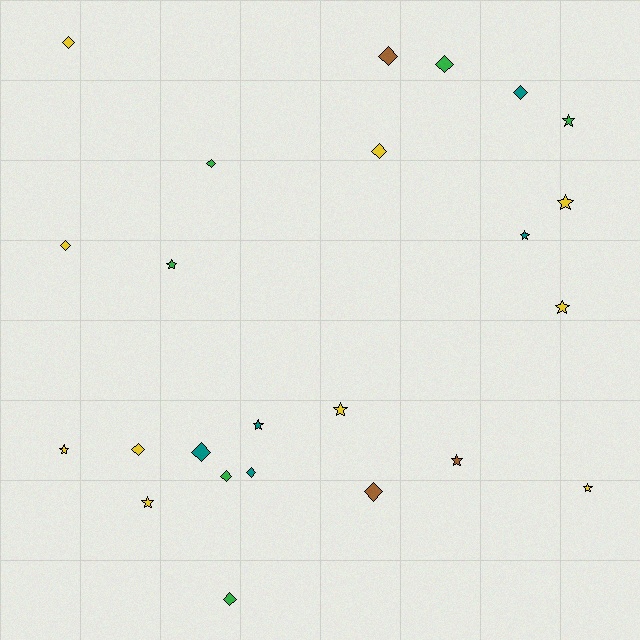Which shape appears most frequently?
Diamond, with 13 objects.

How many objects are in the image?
There are 24 objects.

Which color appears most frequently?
Yellow, with 10 objects.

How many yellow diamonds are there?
There are 4 yellow diamonds.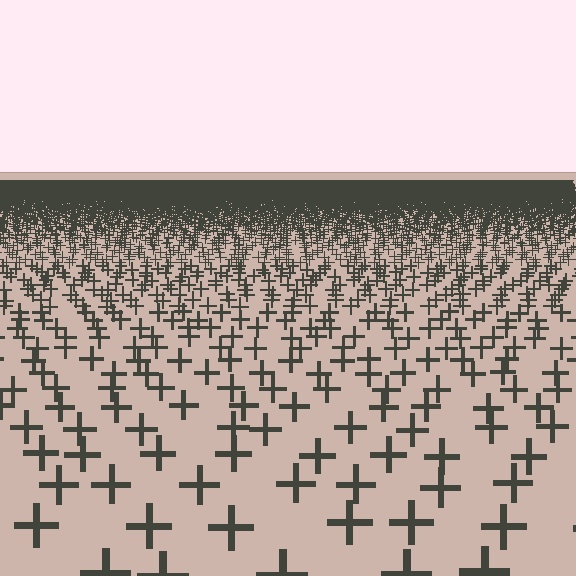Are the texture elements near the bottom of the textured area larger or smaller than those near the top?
Larger. Near the bottom, elements are closer to the viewer and appear at a bigger on-screen size.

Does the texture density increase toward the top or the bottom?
Density increases toward the top.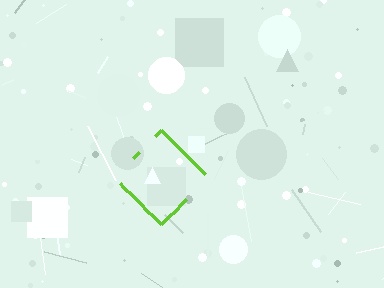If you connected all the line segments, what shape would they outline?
They would outline a diamond.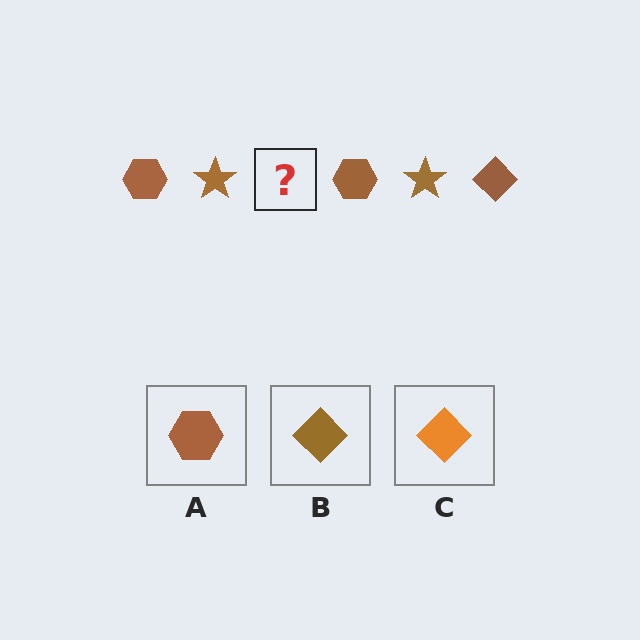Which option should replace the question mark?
Option B.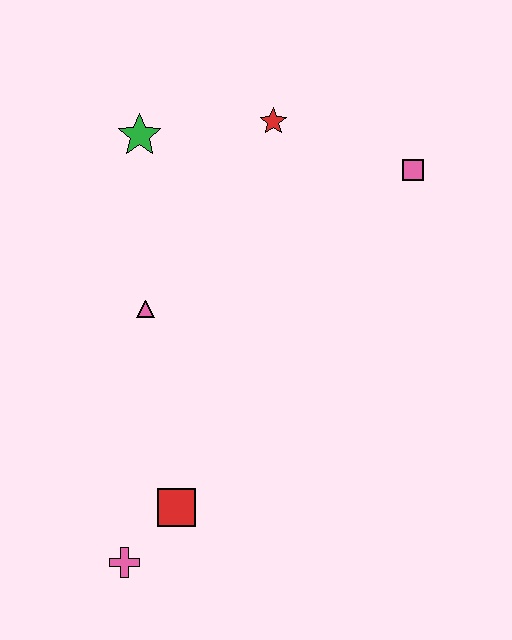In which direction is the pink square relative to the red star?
The pink square is to the right of the red star.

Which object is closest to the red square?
The pink cross is closest to the red square.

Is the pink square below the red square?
No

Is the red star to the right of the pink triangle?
Yes